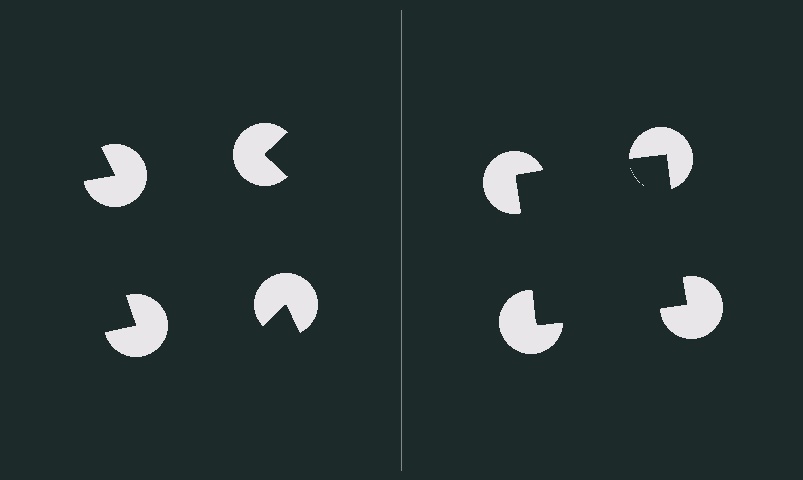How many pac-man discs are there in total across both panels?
8 — 4 on each side.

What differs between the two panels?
The pac-man discs are positioned identically on both sides; only the wedge orientations differ. On the right they align to a square; on the left they are misaligned.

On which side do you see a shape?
An illusory square appears on the right side. On the left side the wedge cuts are rotated, so no coherent shape forms.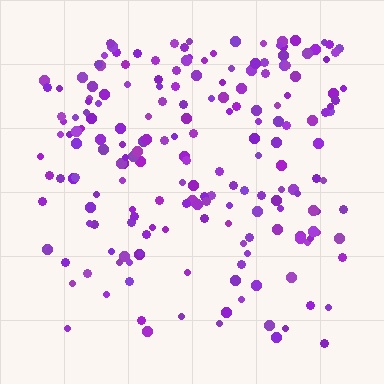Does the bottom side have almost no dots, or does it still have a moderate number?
Still a moderate number, just noticeably fewer than the top.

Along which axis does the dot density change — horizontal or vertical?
Vertical.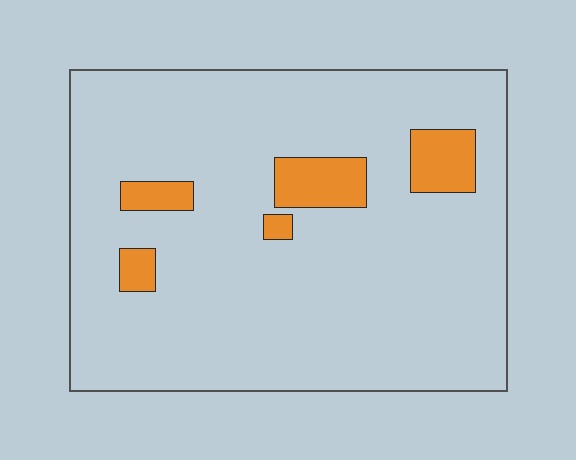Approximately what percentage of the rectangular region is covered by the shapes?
Approximately 10%.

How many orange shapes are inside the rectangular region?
5.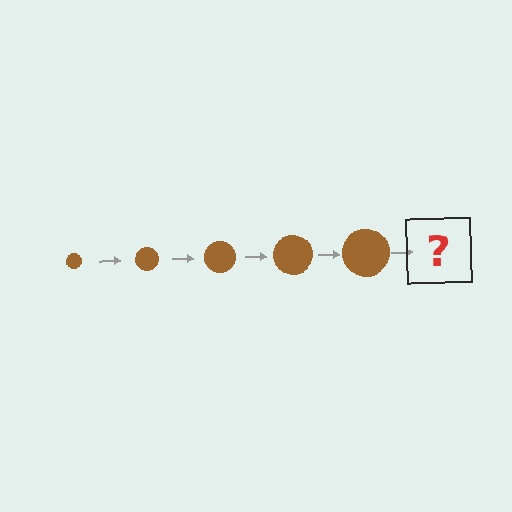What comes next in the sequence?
The next element should be a brown circle, larger than the previous one.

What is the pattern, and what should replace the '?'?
The pattern is that the circle gets progressively larger each step. The '?' should be a brown circle, larger than the previous one.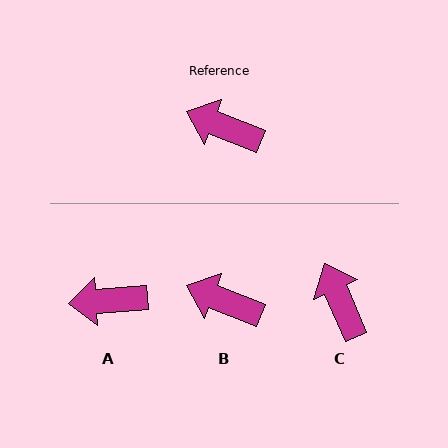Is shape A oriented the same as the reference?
No, it is off by about 26 degrees.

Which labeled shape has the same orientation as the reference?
B.